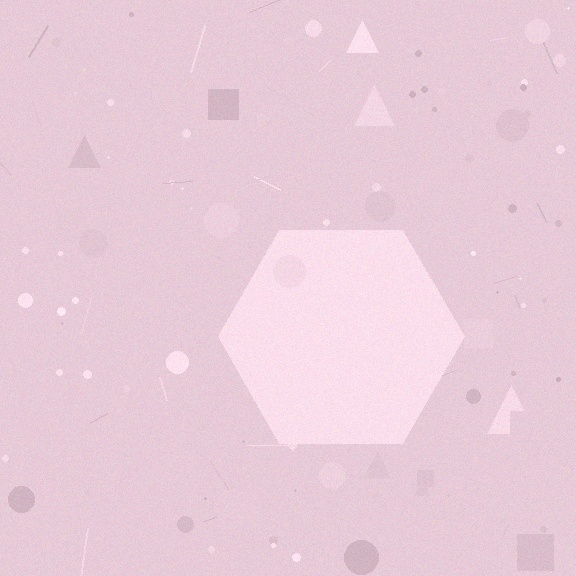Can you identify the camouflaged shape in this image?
The camouflaged shape is a hexagon.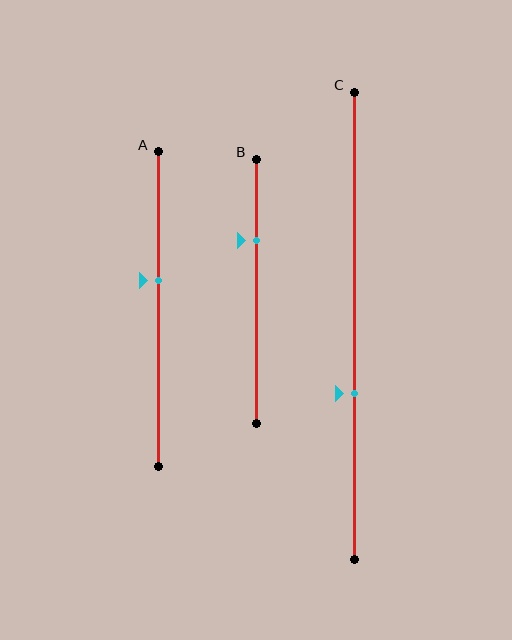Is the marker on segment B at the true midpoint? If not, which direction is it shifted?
No, the marker on segment B is shifted upward by about 19% of the segment length.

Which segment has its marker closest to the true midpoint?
Segment A has its marker closest to the true midpoint.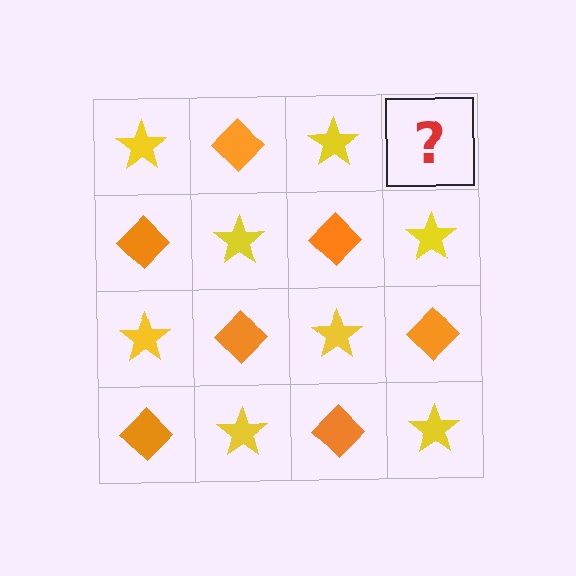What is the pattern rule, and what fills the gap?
The rule is that it alternates yellow star and orange diamond in a checkerboard pattern. The gap should be filled with an orange diamond.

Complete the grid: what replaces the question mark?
The question mark should be replaced with an orange diamond.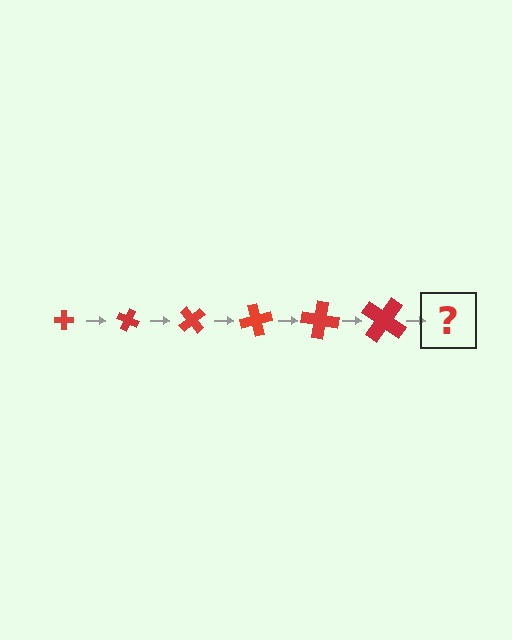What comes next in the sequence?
The next element should be a cross, larger than the previous one and rotated 150 degrees from the start.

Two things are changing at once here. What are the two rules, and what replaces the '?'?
The two rules are that the cross grows larger each step and it rotates 25 degrees each step. The '?' should be a cross, larger than the previous one and rotated 150 degrees from the start.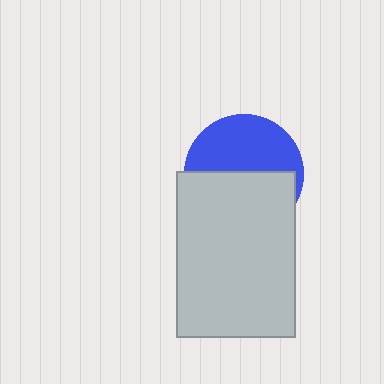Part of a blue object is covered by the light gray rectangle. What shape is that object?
It is a circle.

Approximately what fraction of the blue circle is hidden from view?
Roughly 51% of the blue circle is hidden behind the light gray rectangle.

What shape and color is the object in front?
The object in front is a light gray rectangle.